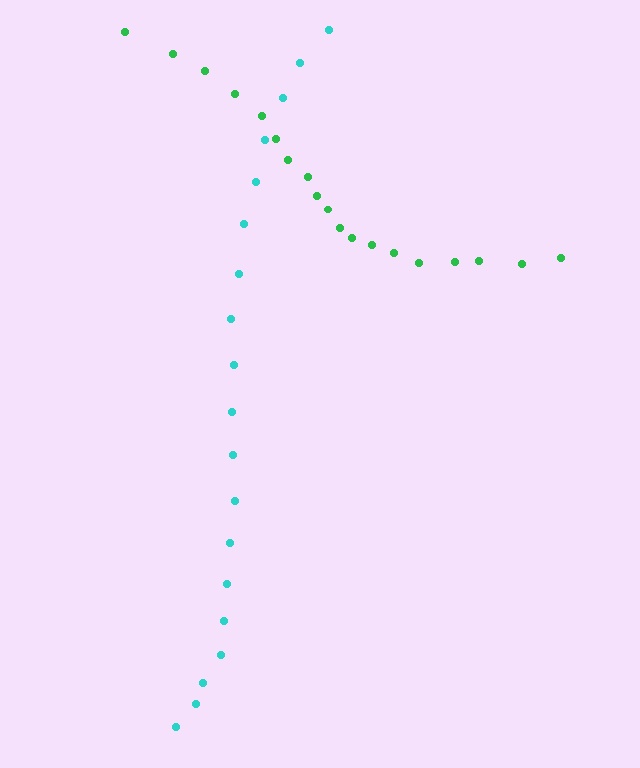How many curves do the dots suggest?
There are 2 distinct paths.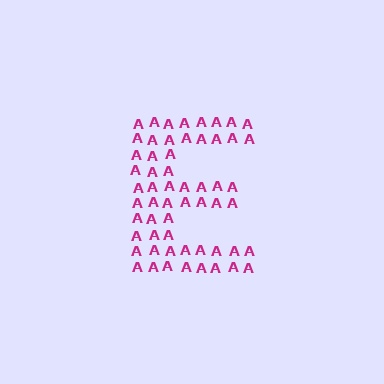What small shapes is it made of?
It is made of small letter A's.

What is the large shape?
The large shape is the letter E.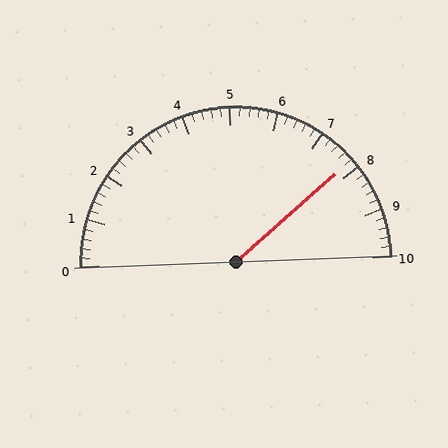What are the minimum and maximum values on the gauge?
The gauge ranges from 0 to 10.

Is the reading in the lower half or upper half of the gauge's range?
The reading is in the upper half of the range (0 to 10).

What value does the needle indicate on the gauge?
The needle indicates approximately 7.8.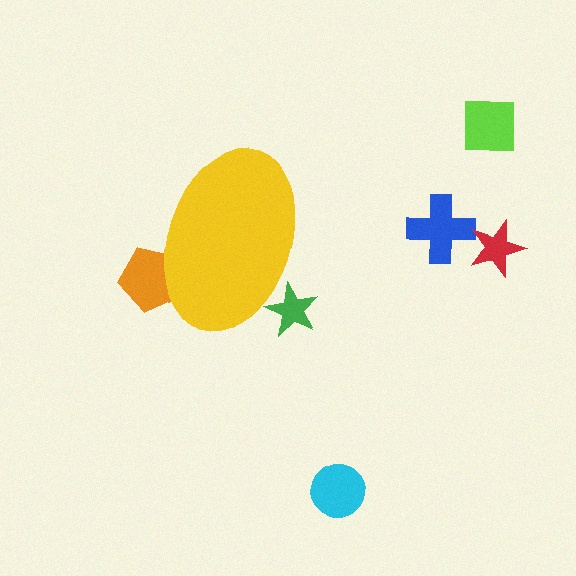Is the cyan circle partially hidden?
No, the cyan circle is fully visible.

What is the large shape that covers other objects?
A yellow ellipse.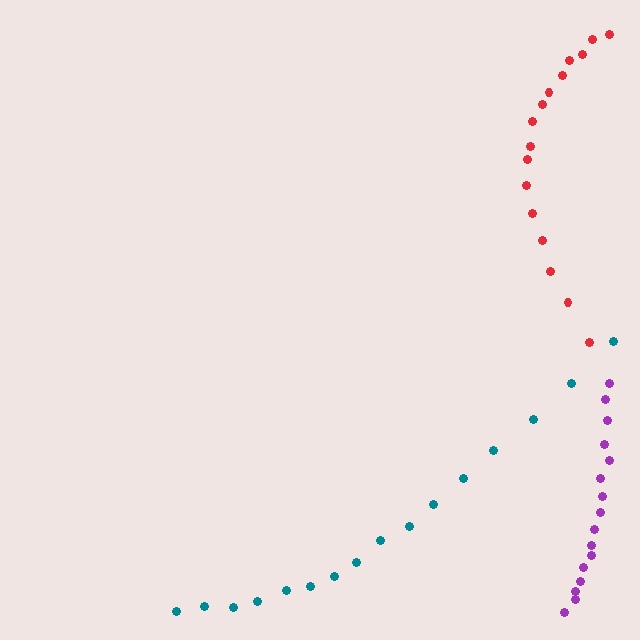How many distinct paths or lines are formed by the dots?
There are 3 distinct paths.